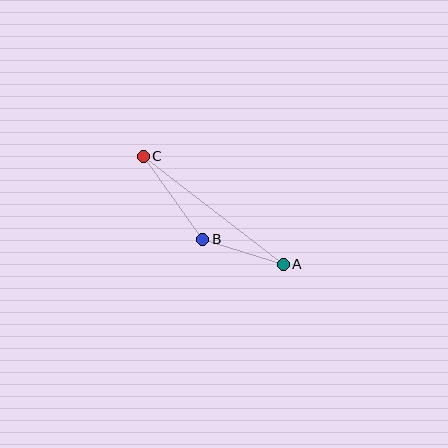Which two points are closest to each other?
Points A and B are closest to each other.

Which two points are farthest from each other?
Points A and C are farthest from each other.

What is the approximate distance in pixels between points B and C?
The distance between B and C is approximately 102 pixels.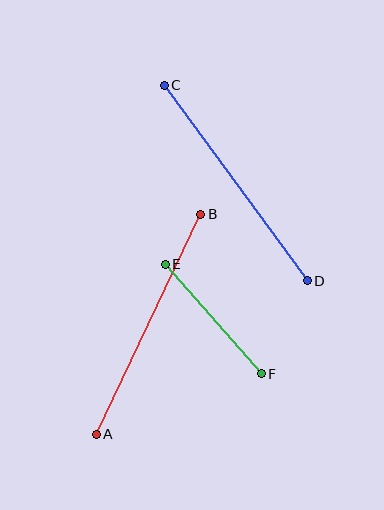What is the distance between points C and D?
The distance is approximately 242 pixels.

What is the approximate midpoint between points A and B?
The midpoint is at approximately (148, 324) pixels.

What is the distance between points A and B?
The distance is approximately 244 pixels.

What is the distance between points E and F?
The distance is approximately 145 pixels.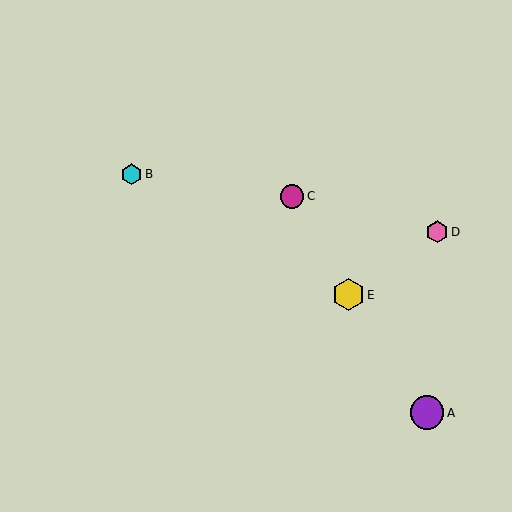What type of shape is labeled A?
Shape A is a purple circle.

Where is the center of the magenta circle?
The center of the magenta circle is at (292, 196).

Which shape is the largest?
The purple circle (labeled A) is the largest.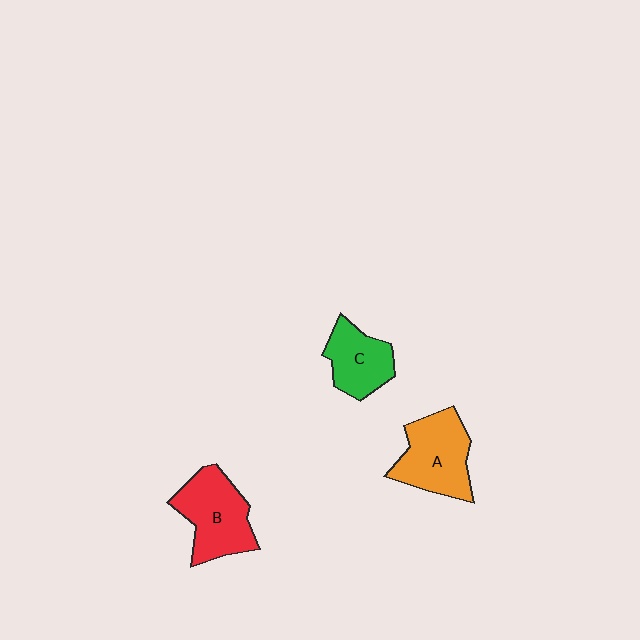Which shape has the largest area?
Shape B (red).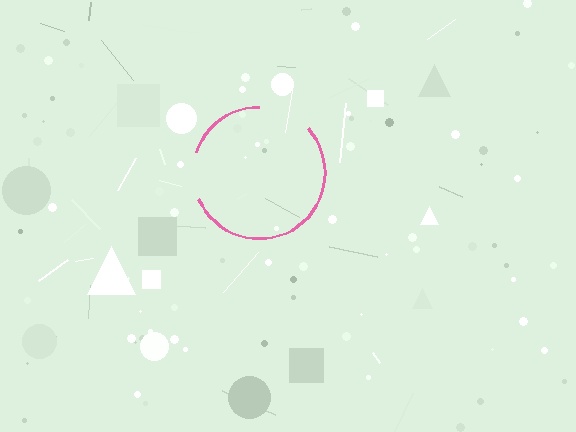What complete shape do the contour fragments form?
The contour fragments form a circle.